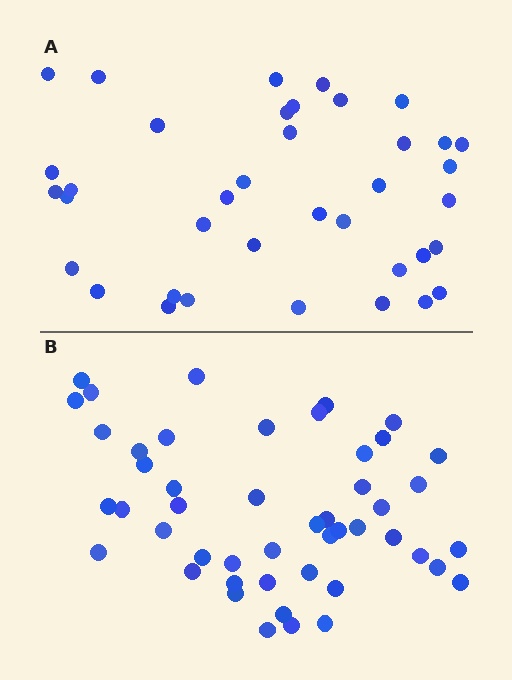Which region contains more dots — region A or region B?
Region B (the bottom region) has more dots.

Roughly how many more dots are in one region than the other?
Region B has roughly 10 or so more dots than region A.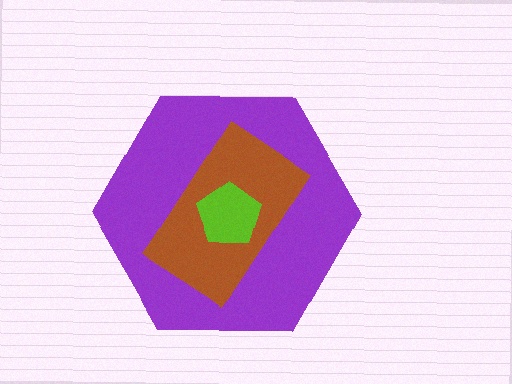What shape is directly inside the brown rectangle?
The lime pentagon.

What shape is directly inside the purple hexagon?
The brown rectangle.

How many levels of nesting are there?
3.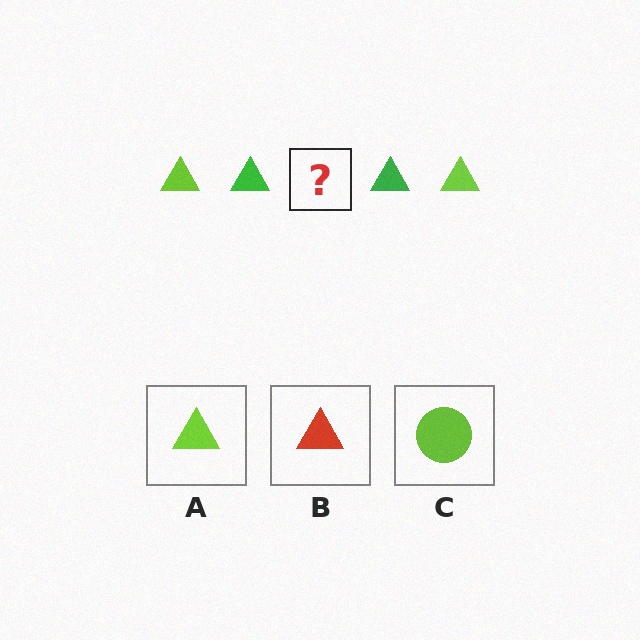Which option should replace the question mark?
Option A.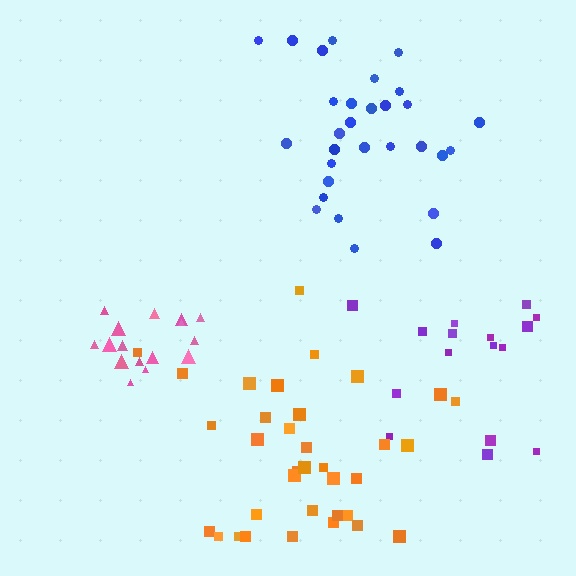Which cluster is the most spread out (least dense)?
Purple.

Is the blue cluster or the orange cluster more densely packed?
Blue.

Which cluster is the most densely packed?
Pink.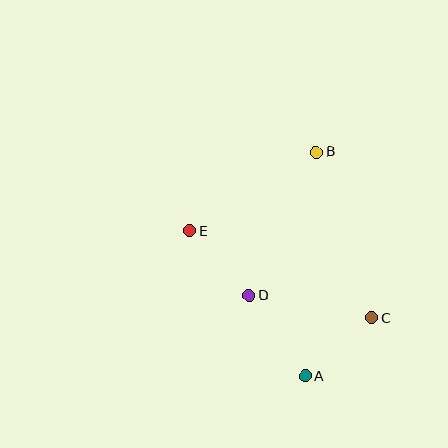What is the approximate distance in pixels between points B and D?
The distance between B and D is approximately 158 pixels.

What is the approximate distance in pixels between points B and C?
The distance between B and C is approximately 175 pixels.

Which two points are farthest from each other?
Points A and B are farthest from each other.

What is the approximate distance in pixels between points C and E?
The distance between C and E is approximately 202 pixels.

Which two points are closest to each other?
Points D and E are closest to each other.